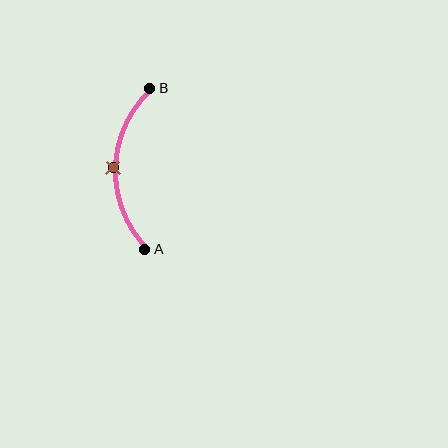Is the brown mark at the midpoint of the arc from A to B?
Yes. The brown mark lies on the arc at equal arc-length from both A and B — it is the arc midpoint.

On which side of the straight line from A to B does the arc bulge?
The arc bulges to the left of the straight line connecting A and B.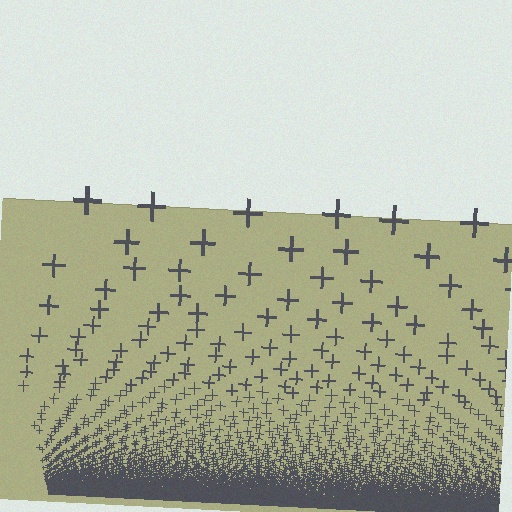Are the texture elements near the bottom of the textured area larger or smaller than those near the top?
Smaller. The gradient is inverted — elements near the bottom are smaller and denser.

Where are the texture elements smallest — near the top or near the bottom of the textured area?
Near the bottom.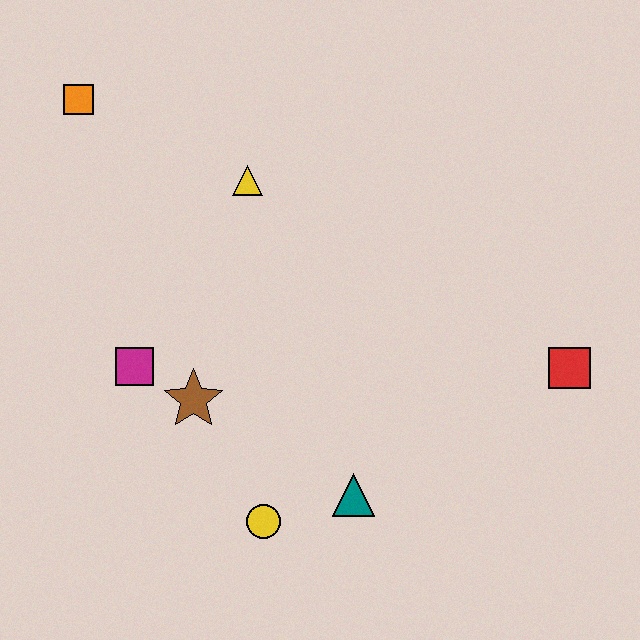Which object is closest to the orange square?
The yellow triangle is closest to the orange square.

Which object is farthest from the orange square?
The red square is farthest from the orange square.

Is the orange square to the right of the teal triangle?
No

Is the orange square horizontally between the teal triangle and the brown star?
No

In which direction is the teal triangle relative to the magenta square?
The teal triangle is to the right of the magenta square.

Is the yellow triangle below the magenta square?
No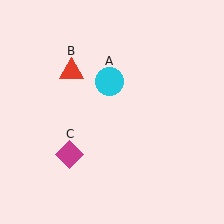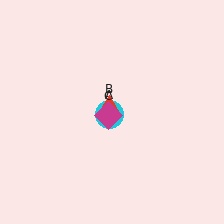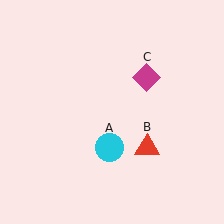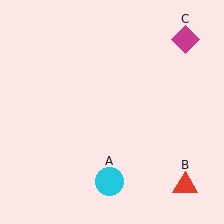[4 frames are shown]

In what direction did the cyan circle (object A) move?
The cyan circle (object A) moved down.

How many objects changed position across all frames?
3 objects changed position: cyan circle (object A), red triangle (object B), magenta diamond (object C).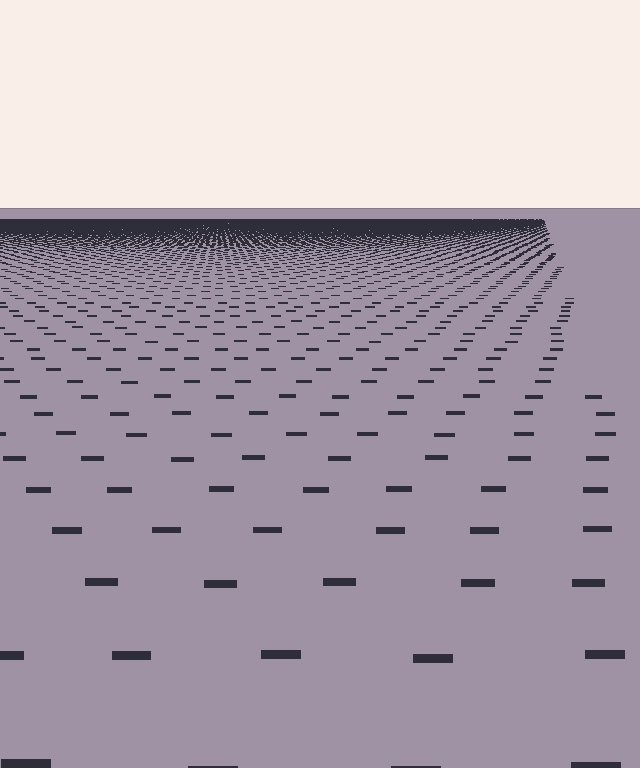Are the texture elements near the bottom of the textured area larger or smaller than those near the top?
Larger. Near the bottom, elements are closer to the viewer and appear at a bigger on-screen size.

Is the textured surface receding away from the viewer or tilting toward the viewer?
The surface is receding away from the viewer. Texture elements get smaller and denser toward the top.